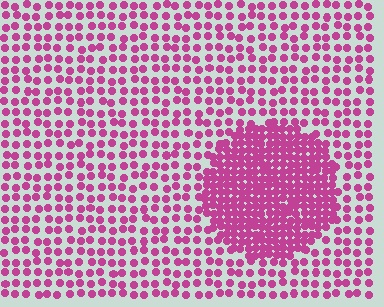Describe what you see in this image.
The image contains small magenta elements arranged at two different densities. A circle-shaped region is visible where the elements are more densely packed than the surrounding area.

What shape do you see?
I see a circle.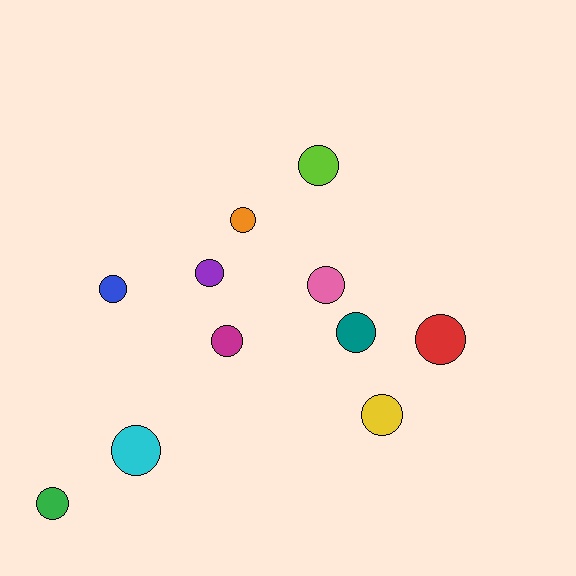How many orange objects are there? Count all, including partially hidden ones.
There is 1 orange object.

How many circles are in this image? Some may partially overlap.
There are 11 circles.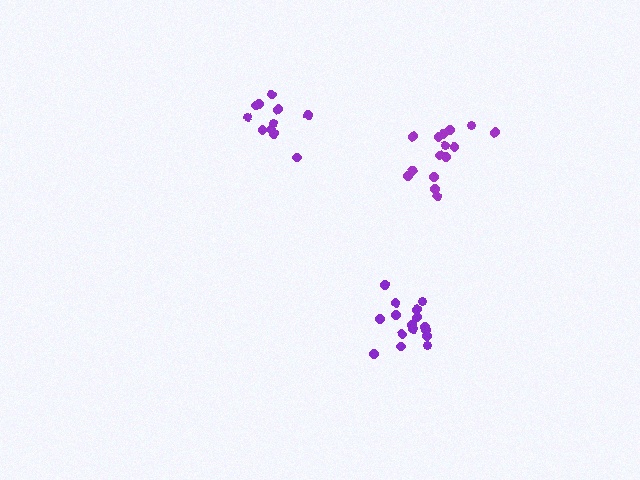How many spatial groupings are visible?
There are 3 spatial groupings.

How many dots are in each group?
Group 1: 16 dots, Group 2: 11 dots, Group 3: 15 dots (42 total).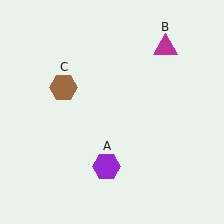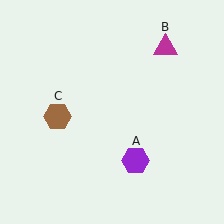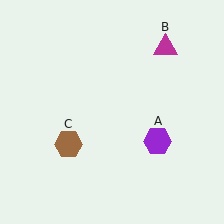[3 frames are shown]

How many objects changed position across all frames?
2 objects changed position: purple hexagon (object A), brown hexagon (object C).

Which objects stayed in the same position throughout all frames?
Magenta triangle (object B) remained stationary.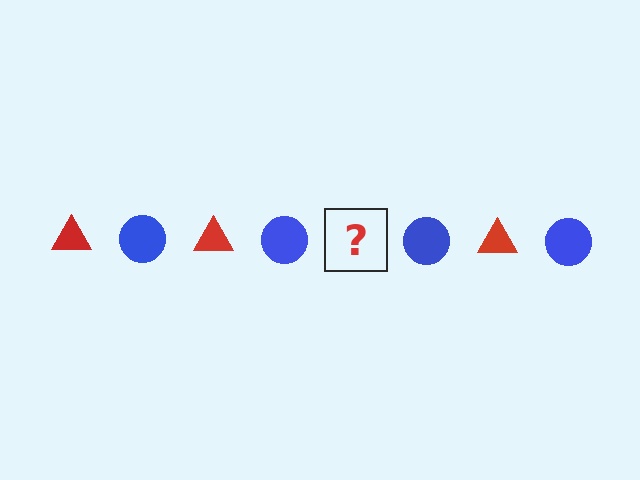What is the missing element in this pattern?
The missing element is a red triangle.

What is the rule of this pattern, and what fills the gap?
The rule is that the pattern alternates between red triangle and blue circle. The gap should be filled with a red triangle.